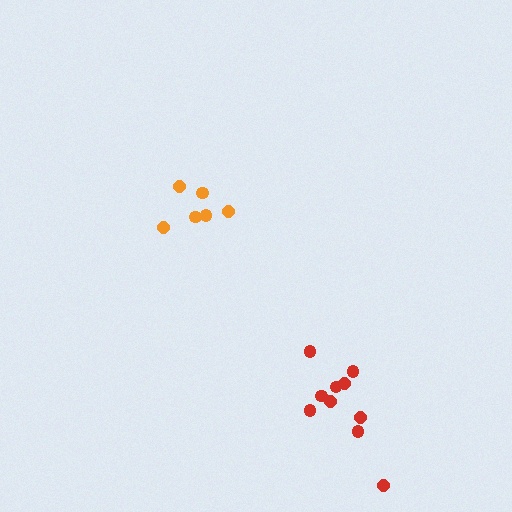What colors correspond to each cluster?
The clusters are colored: red, orange.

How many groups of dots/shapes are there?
There are 2 groups.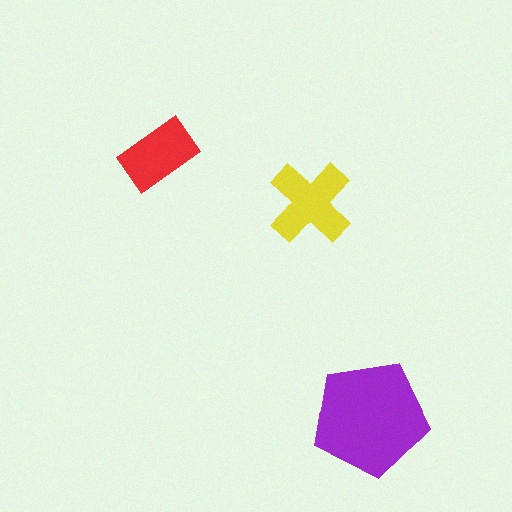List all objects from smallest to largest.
The red rectangle, the yellow cross, the purple pentagon.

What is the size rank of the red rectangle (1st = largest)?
3rd.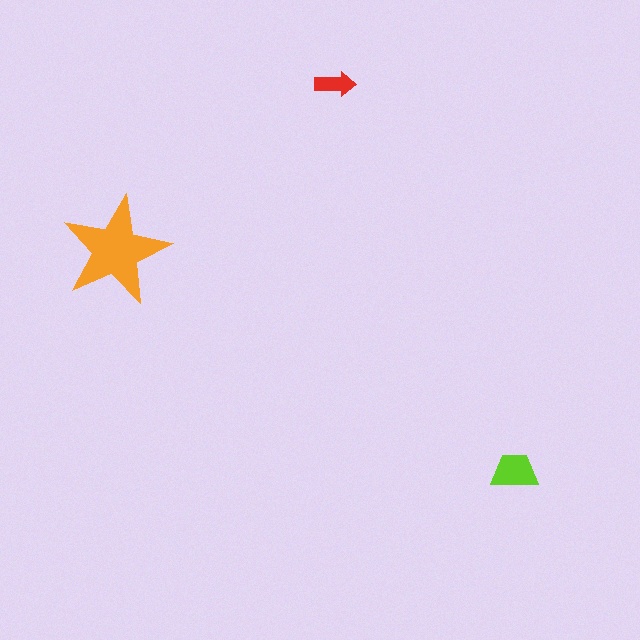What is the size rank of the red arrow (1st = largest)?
3rd.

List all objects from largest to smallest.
The orange star, the lime trapezoid, the red arrow.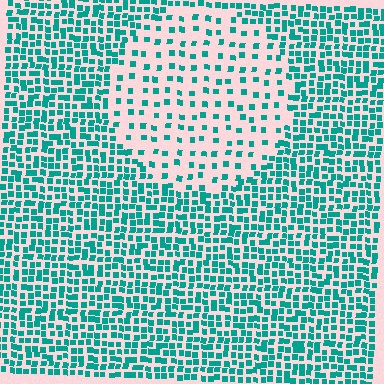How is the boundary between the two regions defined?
The boundary is defined by a change in element density (approximately 2.6x ratio). All elements are the same color, size, and shape.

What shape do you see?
I see a circle.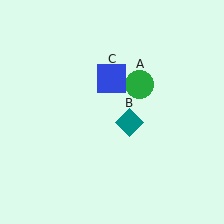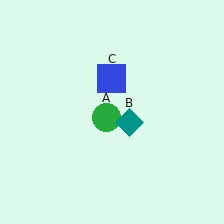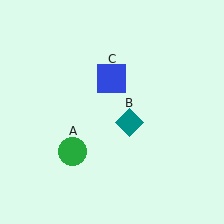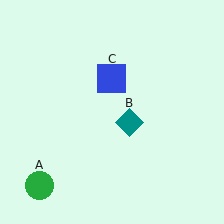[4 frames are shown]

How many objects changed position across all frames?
1 object changed position: green circle (object A).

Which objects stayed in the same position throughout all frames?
Teal diamond (object B) and blue square (object C) remained stationary.